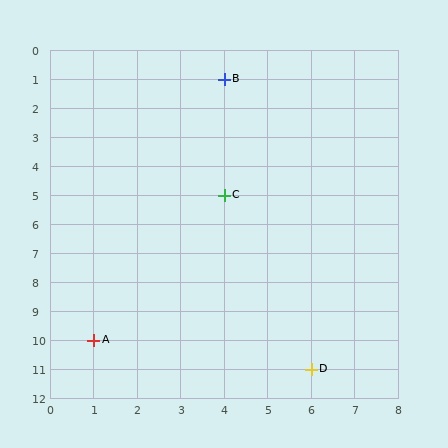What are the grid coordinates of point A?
Point A is at grid coordinates (1, 10).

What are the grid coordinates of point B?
Point B is at grid coordinates (4, 1).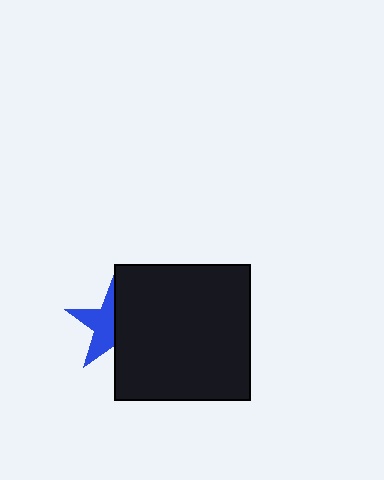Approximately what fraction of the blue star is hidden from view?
Roughly 51% of the blue star is hidden behind the black square.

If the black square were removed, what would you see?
You would see the complete blue star.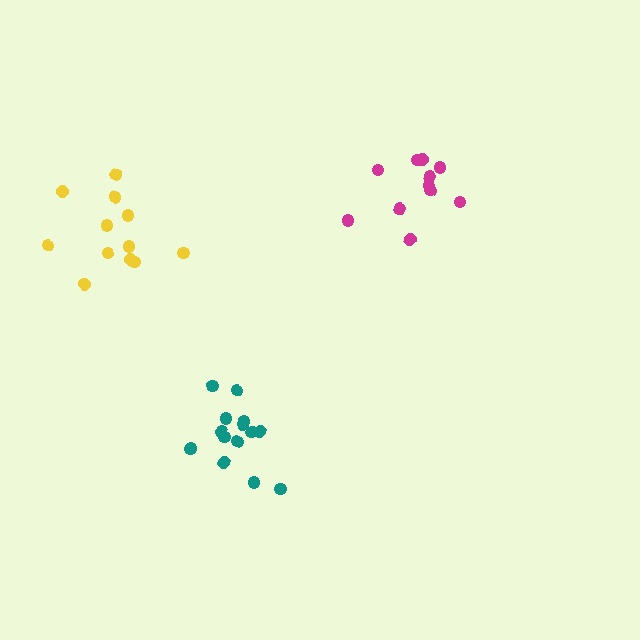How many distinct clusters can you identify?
There are 3 distinct clusters.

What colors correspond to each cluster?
The clusters are colored: teal, magenta, yellow.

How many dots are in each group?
Group 1: 15 dots, Group 2: 11 dots, Group 3: 12 dots (38 total).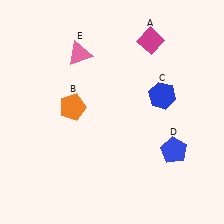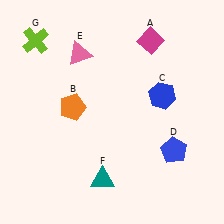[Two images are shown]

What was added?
A teal triangle (F), a lime cross (G) were added in Image 2.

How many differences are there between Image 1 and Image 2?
There are 2 differences between the two images.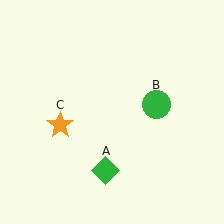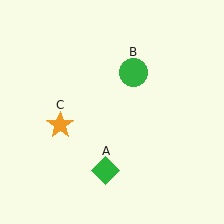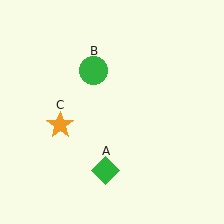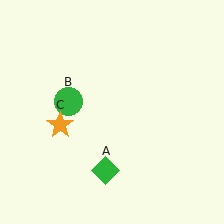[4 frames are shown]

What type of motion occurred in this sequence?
The green circle (object B) rotated counterclockwise around the center of the scene.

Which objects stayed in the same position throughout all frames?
Green diamond (object A) and orange star (object C) remained stationary.